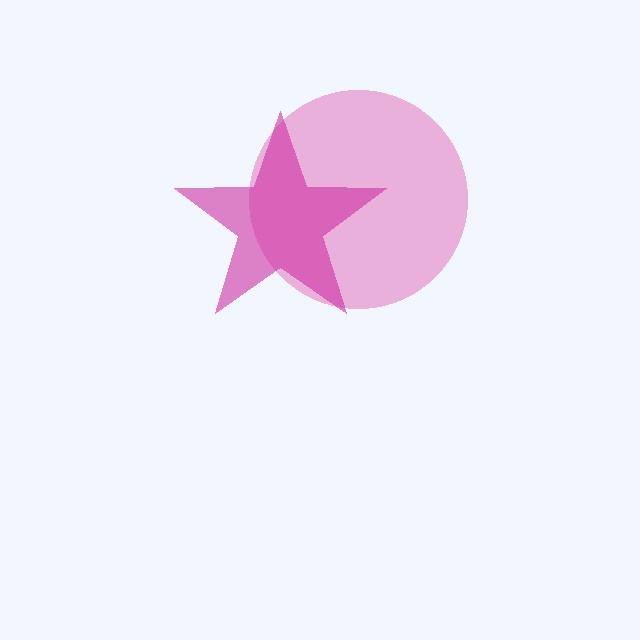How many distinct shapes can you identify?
There are 2 distinct shapes: a pink circle, a magenta star.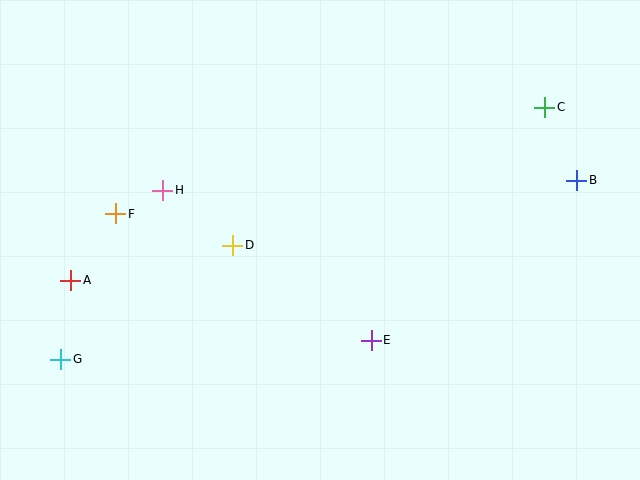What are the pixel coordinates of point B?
Point B is at (577, 180).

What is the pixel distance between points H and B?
The distance between H and B is 414 pixels.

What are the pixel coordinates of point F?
Point F is at (116, 214).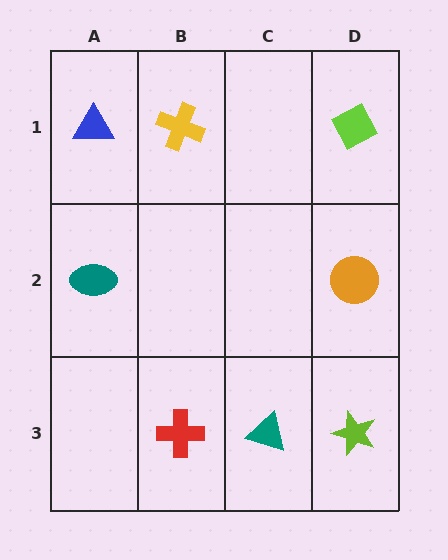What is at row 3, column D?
A lime star.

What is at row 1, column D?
A lime diamond.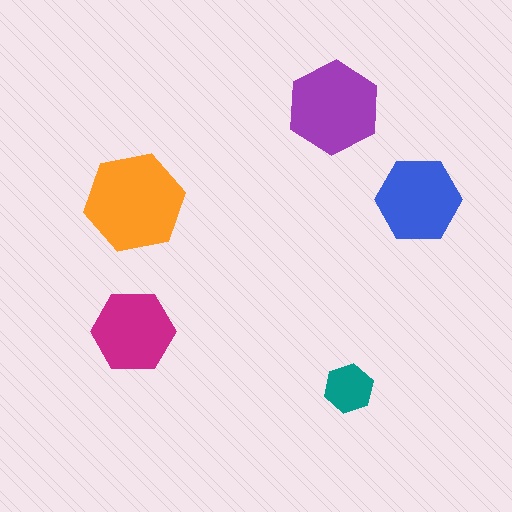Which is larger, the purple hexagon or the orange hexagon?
The orange one.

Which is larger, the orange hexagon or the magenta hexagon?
The orange one.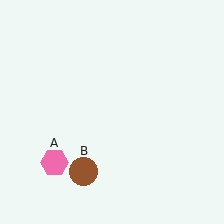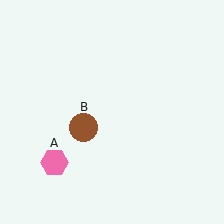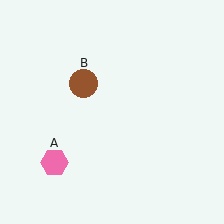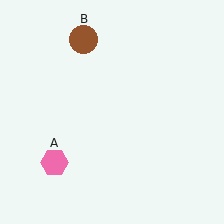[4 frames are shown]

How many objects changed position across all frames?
1 object changed position: brown circle (object B).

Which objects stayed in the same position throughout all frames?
Pink hexagon (object A) remained stationary.